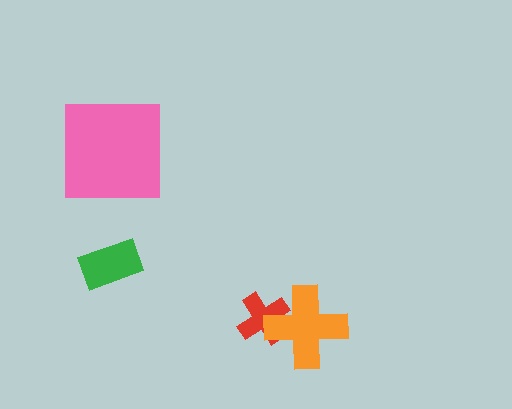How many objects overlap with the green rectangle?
0 objects overlap with the green rectangle.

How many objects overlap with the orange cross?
1 object overlaps with the orange cross.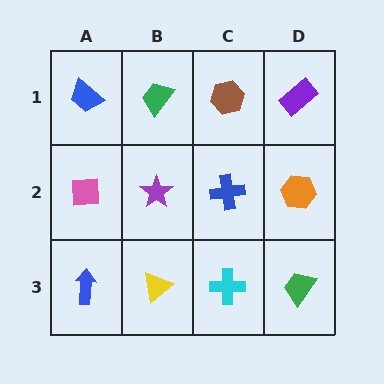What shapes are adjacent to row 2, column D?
A purple rectangle (row 1, column D), a green trapezoid (row 3, column D), a blue cross (row 2, column C).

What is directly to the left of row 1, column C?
A green trapezoid.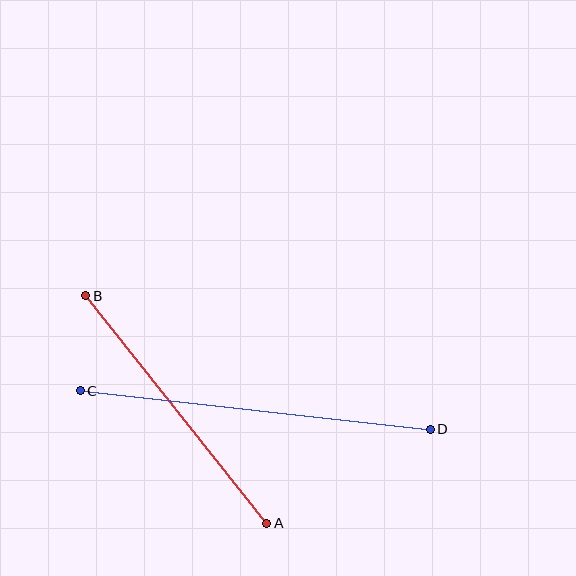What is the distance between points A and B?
The distance is approximately 291 pixels.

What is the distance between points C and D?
The distance is approximately 352 pixels.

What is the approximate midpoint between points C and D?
The midpoint is at approximately (255, 410) pixels.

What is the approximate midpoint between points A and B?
The midpoint is at approximately (176, 410) pixels.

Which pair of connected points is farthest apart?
Points C and D are farthest apart.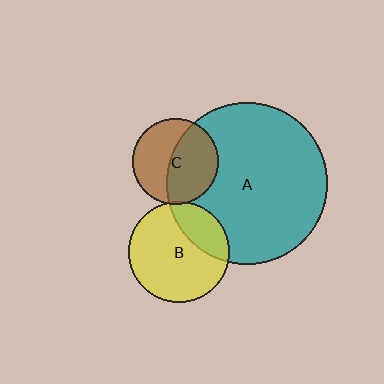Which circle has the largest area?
Circle A (teal).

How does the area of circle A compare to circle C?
Approximately 3.5 times.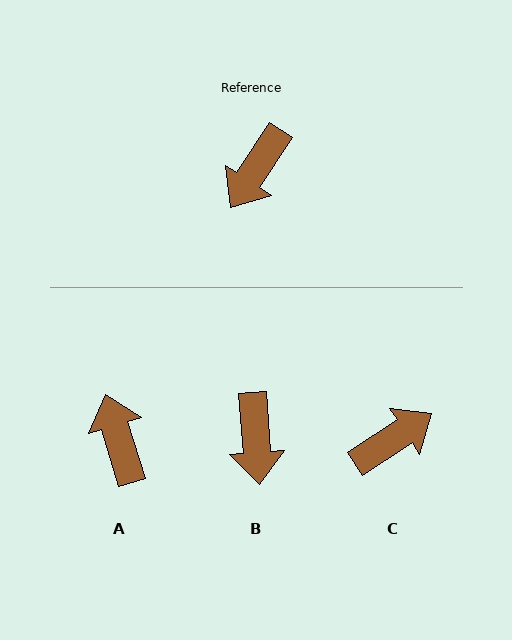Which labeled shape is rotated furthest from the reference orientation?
C, about 156 degrees away.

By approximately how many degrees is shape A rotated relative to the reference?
Approximately 130 degrees clockwise.